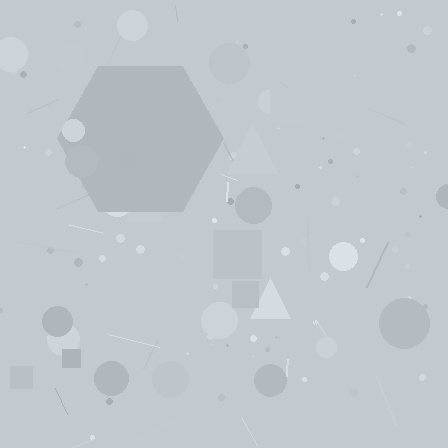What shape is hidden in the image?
A hexagon is hidden in the image.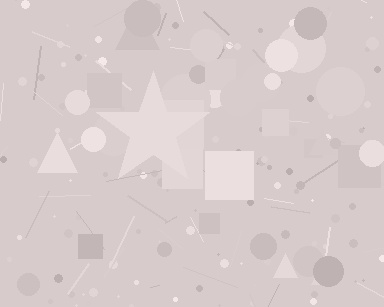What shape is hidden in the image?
A star is hidden in the image.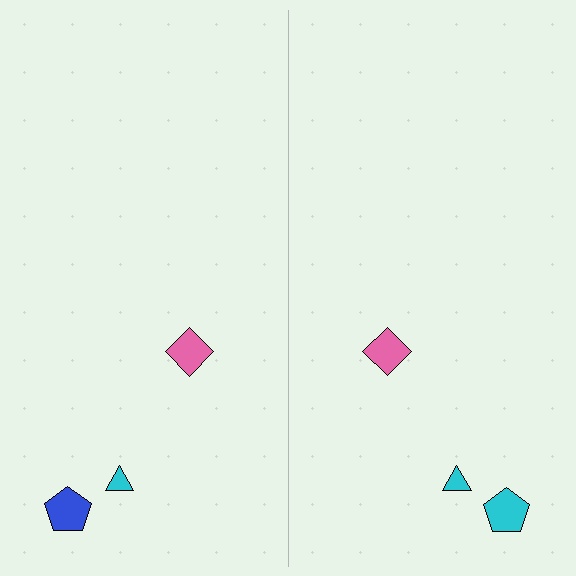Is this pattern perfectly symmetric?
No, the pattern is not perfectly symmetric. The cyan pentagon on the right side breaks the symmetry — its mirror counterpart is blue.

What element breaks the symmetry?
The cyan pentagon on the right side breaks the symmetry — its mirror counterpart is blue.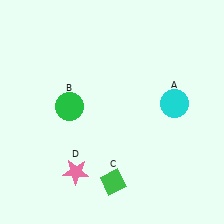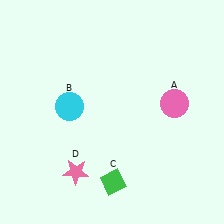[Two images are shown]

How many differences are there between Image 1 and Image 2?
There are 2 differences between the two images.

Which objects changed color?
A changed from cyan to pink. B changed from green to cyan.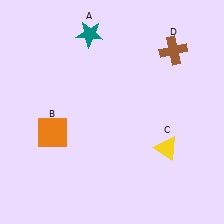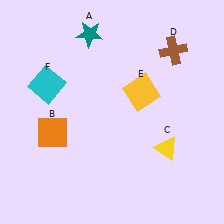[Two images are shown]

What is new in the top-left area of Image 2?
A cyan square (F) was added in the top-left area of Image 2.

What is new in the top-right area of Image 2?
A yellow square (E) was added in the top-right area of Image 2.